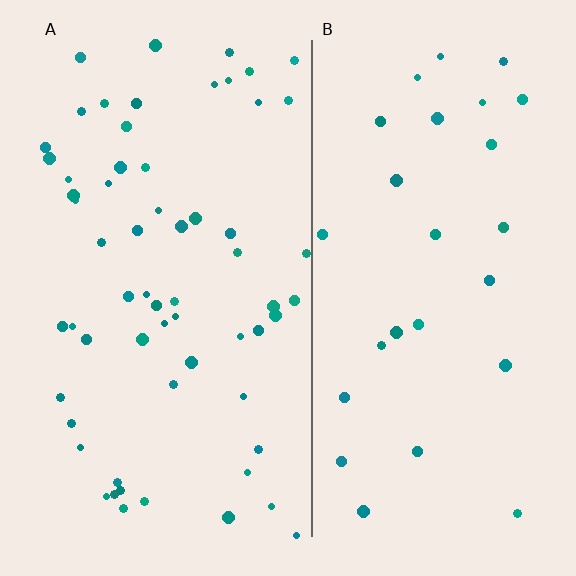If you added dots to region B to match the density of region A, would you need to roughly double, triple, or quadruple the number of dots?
Approximately double.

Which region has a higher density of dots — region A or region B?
A (the left).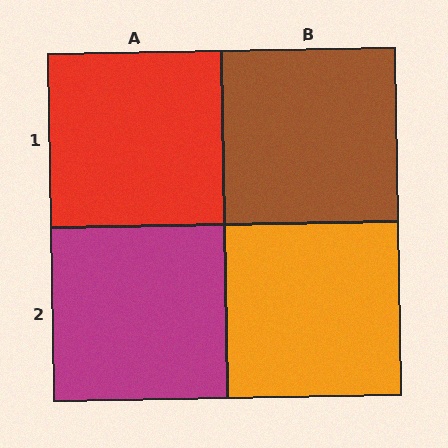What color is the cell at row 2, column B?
Orange.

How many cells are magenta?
1 cell is magenta.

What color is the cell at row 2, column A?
Magenta.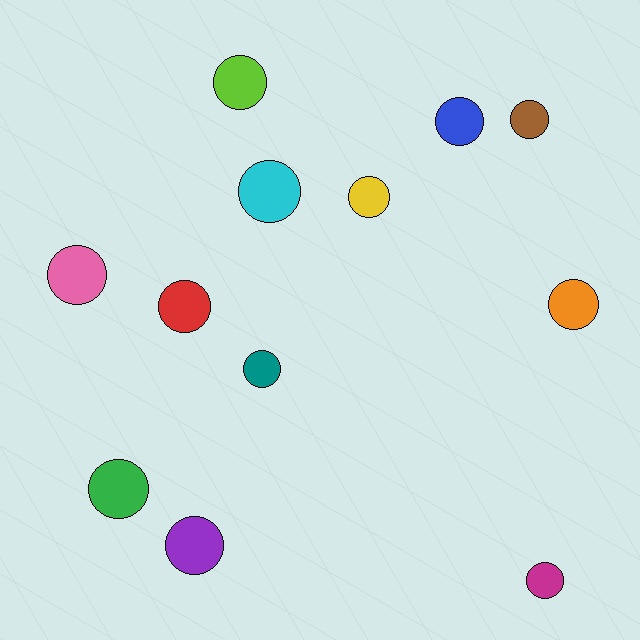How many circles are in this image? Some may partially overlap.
There are 12 circles.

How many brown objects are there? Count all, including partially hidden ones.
There is 1 brown object.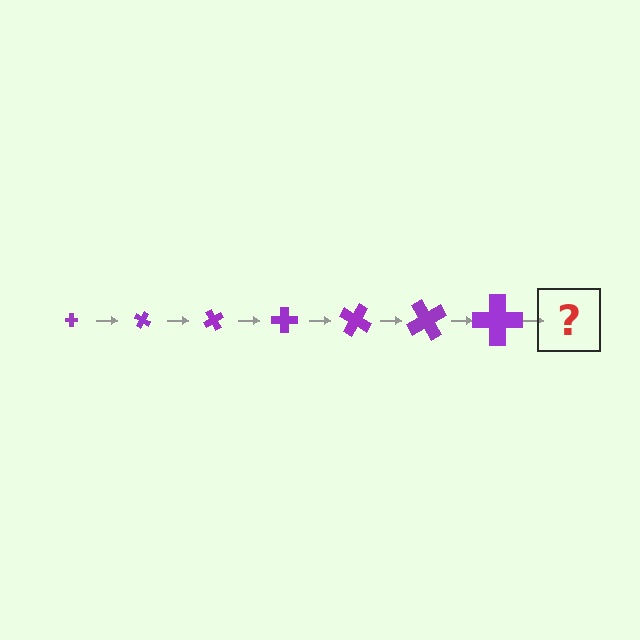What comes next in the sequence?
The next element should be a cross, larger than the previous one and rotated 210 degrees from the start.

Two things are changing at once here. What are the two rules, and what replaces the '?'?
The two rules are that the cross grows larger each step and it rotates 30 degrees each step. The '?' should be a cross, larger than the previous one and rotated 210 degrees from the start.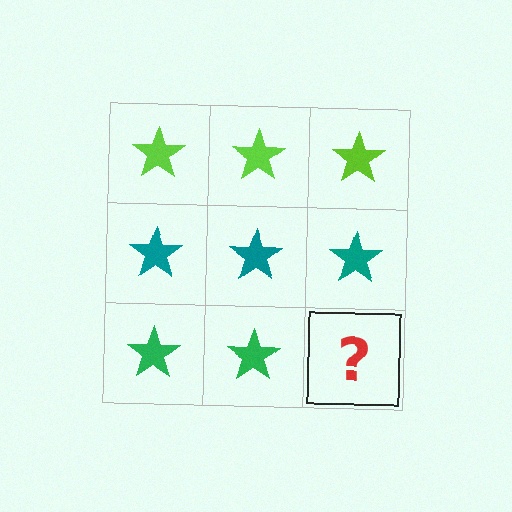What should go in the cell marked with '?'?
The missing cell should contain a green star.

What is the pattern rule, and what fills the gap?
The rule is that each row has a consistent color. The gap should be filled with a green star.